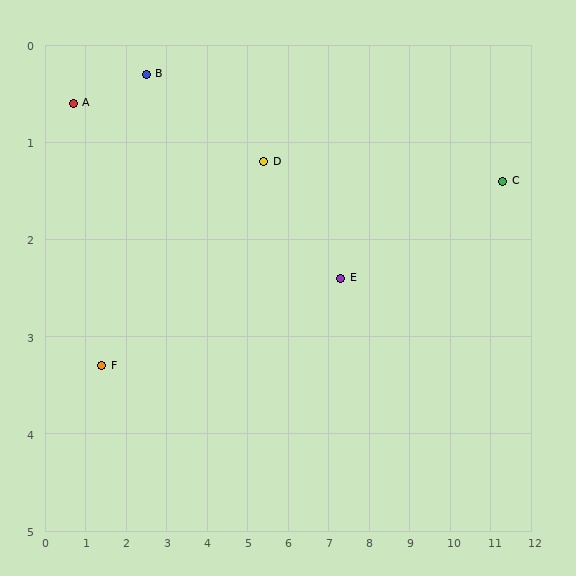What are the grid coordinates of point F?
Point F is at approximately (1.4, 3.3).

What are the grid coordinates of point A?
Point A is at approximately (0.7, 0.6).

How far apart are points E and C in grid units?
Points E and C are about 4.1 grid units apart.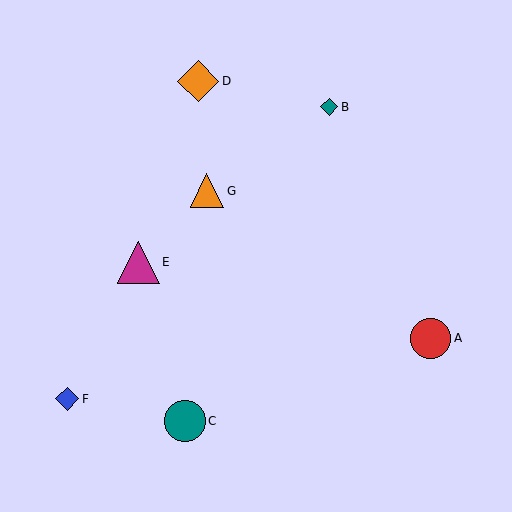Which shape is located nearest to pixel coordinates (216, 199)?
The orange triangle (labeled G) at (207, 191) is nearest to that location.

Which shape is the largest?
The magenta triangle (labeled E) is the largest.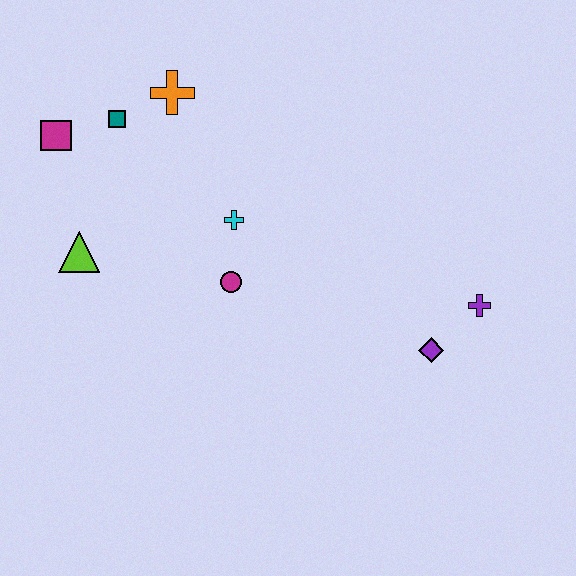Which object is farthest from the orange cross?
The purple cross is farthest from the orange cross.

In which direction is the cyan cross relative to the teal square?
The cyan cross is to the right of the teal square.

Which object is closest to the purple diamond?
The purple cross is closest to the purple diamond.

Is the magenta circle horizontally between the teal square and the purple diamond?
Yes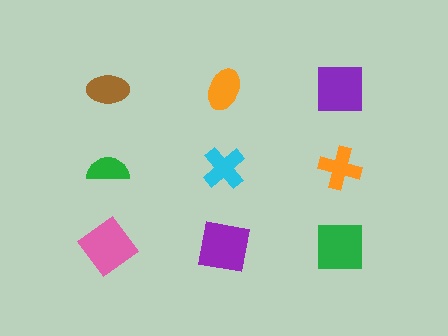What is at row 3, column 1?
A pink diamond.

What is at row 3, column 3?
A green square.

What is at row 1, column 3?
A purple square.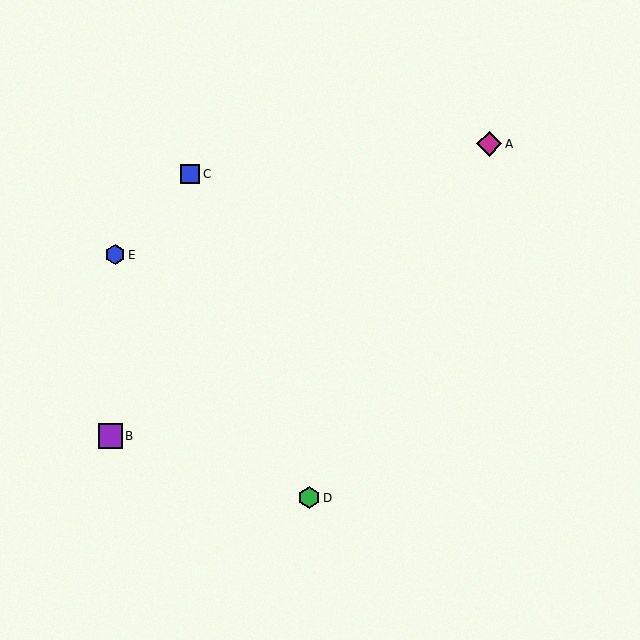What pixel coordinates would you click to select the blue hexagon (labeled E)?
Click at (115, 255) to select the blue hexagon E.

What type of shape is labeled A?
Shape A is a magenta diamond.